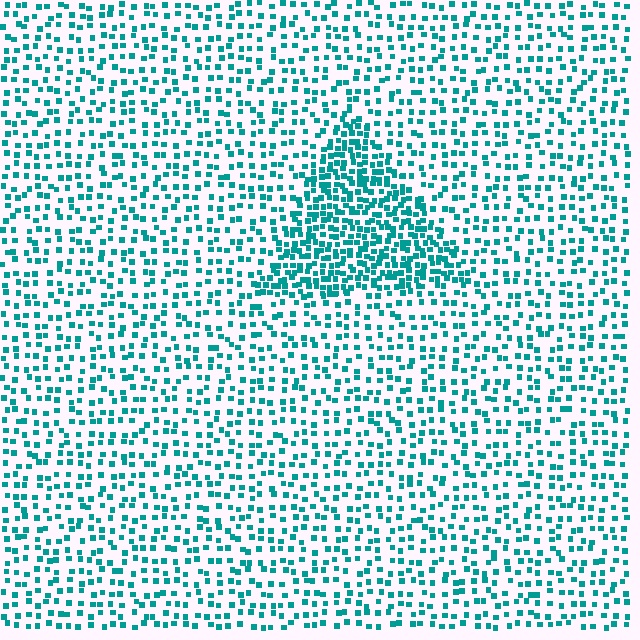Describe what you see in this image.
The image contains small teal elements arranged at two different densities. A triangle-shaped region is visible where the elements are more densely packed than the surrounding area.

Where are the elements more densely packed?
The elements are more densely packed inside the triangle boundary.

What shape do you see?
I see a triangle.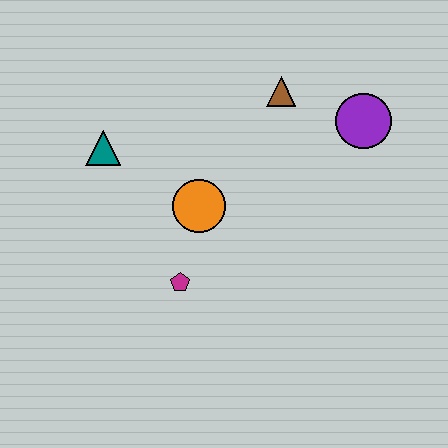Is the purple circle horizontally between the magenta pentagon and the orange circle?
No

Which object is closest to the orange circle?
The magenta pentagon is closest to the orange circle.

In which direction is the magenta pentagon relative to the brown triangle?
The magenta pentagon is below the brown triangle.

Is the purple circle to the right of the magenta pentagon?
Yes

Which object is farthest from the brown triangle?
The magenta pentagon is farthest from the brown triangle.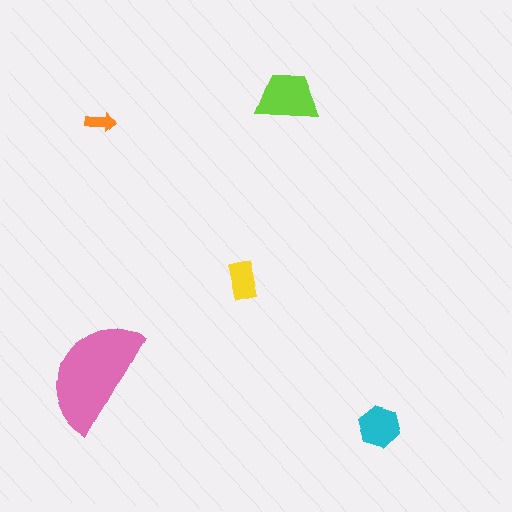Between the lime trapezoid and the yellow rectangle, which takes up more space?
The lime trapezoid.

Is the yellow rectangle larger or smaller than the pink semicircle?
Smaller.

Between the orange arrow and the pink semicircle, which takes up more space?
The pink semicircle.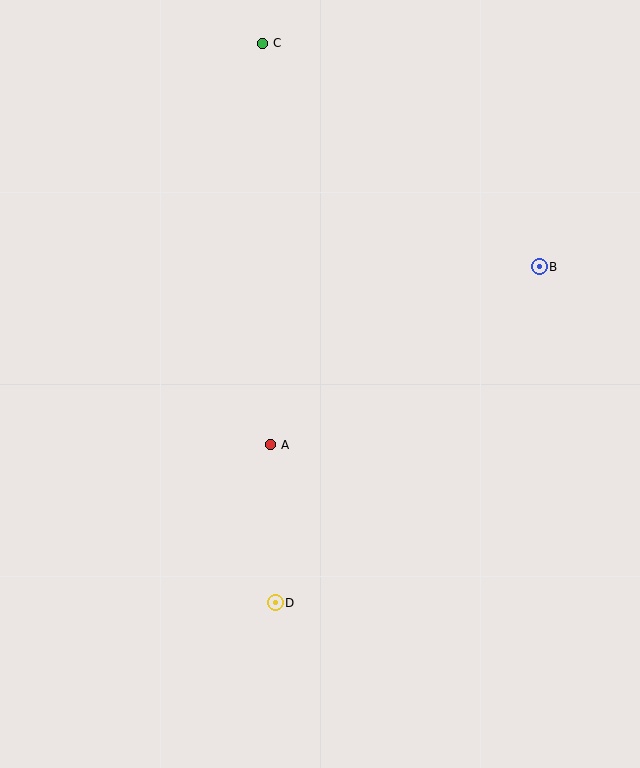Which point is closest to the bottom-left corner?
Point D is closest to the bottom-left corner.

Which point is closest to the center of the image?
Point A at (271, 445) is closest to the center.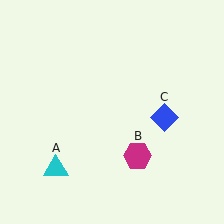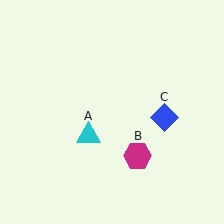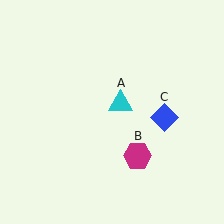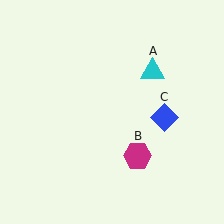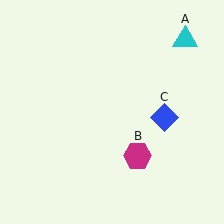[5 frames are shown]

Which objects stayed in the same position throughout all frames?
Magenta hexagon (object B) and blue diamond (object C) remained stationary.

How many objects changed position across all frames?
1 object changed position: cyan triangle (object A).